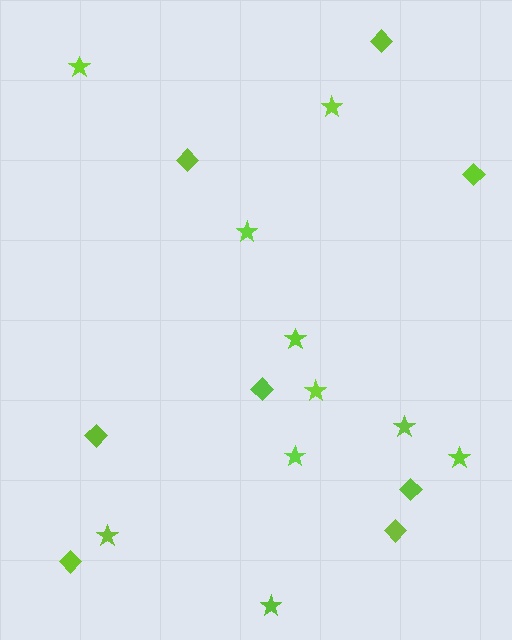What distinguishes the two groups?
There are 2 groups: one group of stars (10) and one group of diamonds (8).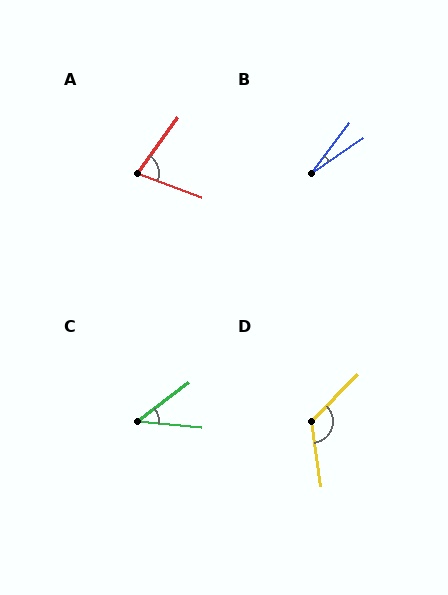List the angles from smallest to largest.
B (18°), C (42°), A (74°), D (127°).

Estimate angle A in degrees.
Approximately 74 degrees.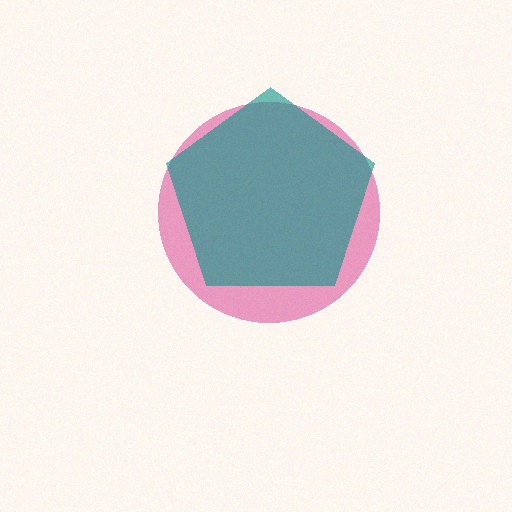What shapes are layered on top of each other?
The layered shapes are: a pink circle, a teal pentagon.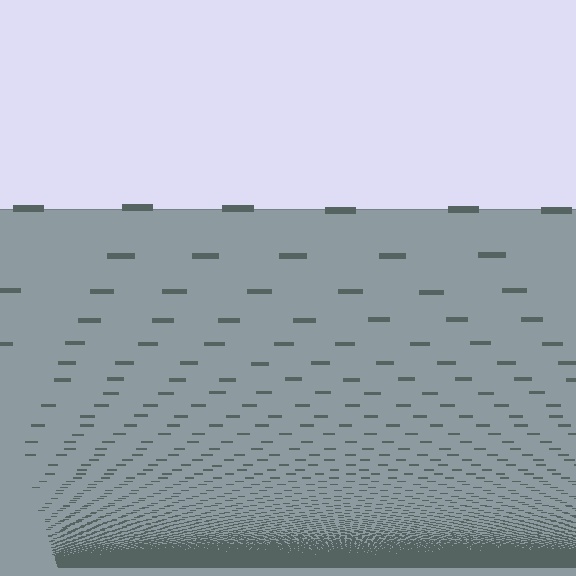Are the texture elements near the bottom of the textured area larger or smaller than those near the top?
Smaller. The gradient is inverted — elements near the bottom are smaller and denser.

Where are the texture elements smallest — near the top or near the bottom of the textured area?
Near the bottom.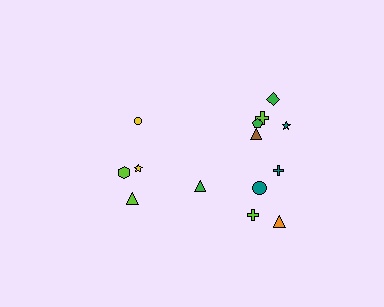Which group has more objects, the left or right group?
The right group.